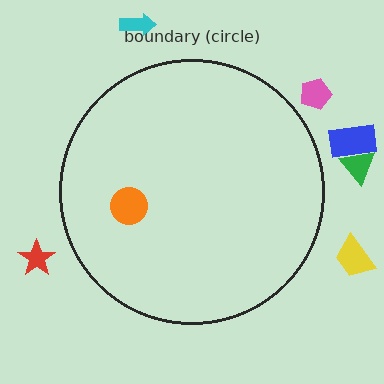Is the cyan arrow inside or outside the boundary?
Outside.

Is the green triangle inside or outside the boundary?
Outside.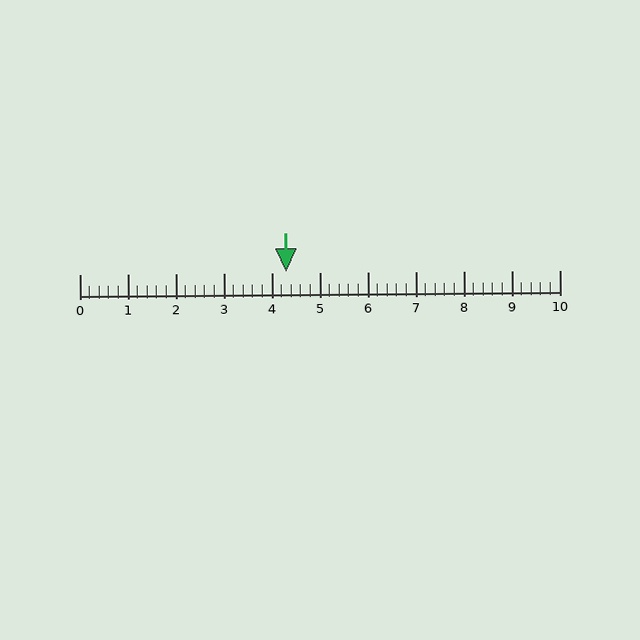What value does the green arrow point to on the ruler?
The green arrow points to approximately 4.3.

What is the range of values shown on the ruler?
The ruler shows values from 0 to 10.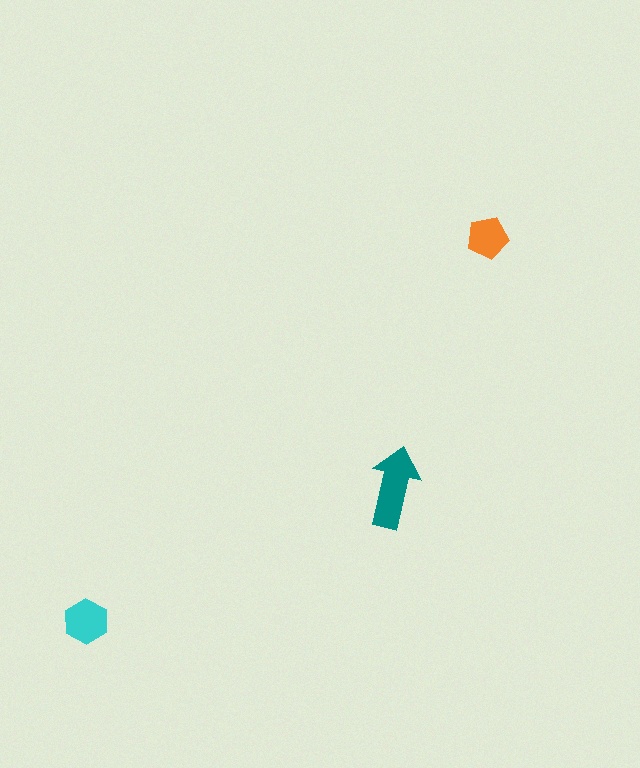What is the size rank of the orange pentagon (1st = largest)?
3rd.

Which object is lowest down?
The cyan hexagon is bottommost.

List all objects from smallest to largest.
The orange pentagon, the cyan hexagon, the teal arrow.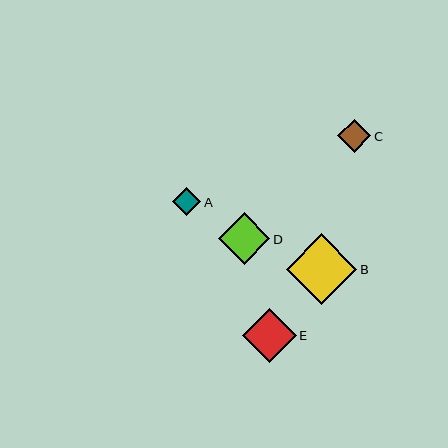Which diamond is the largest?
Diamond B is the largest with a size of approximately 70 pixels.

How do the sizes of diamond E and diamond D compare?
Diamond E and diamond D are approximately the same size.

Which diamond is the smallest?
Diamond A is the smallest with a size of approximately 28 pixels.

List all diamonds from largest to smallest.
From largest to smallest: B, E, D, C, A.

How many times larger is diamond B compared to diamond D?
Diamond B is approximately 1.4 times the size of diamond D.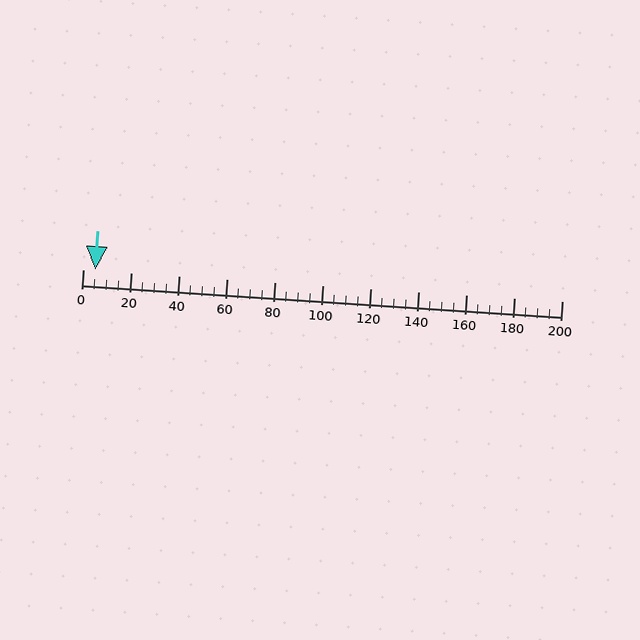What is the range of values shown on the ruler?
The ruler shows values from 0 to 200.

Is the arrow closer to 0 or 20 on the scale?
The arrow is closer to 0.